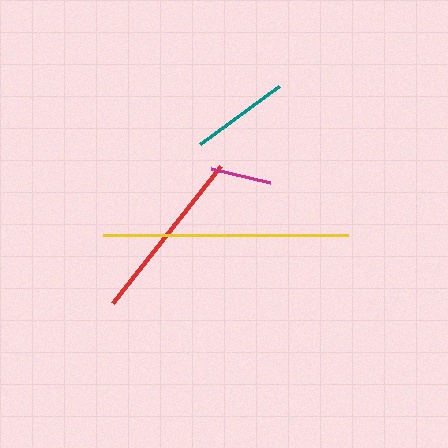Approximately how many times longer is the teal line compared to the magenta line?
The teal line is approximately 1.6 times the length of the magenta line.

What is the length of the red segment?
The red segment is approximately 174 pixels long.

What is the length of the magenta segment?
The magenta segment is approximately 61 pixels long.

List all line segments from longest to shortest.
From longest to shortest: yellow, red, teal, magenta.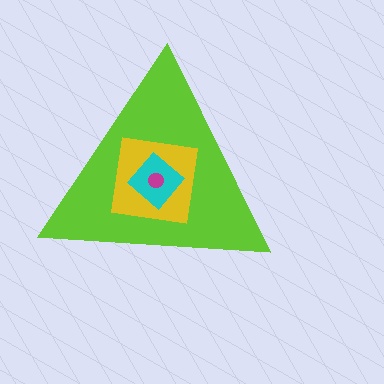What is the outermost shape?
The lime triangle.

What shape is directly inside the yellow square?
The cyan diamond.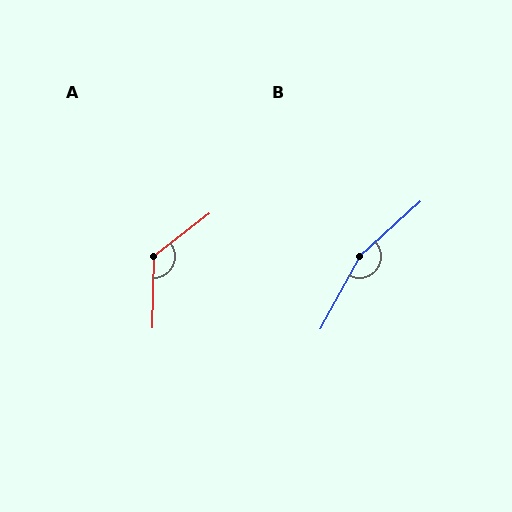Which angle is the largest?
B, at approximately 161 degrees.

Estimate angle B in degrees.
Approximately 161 degrees.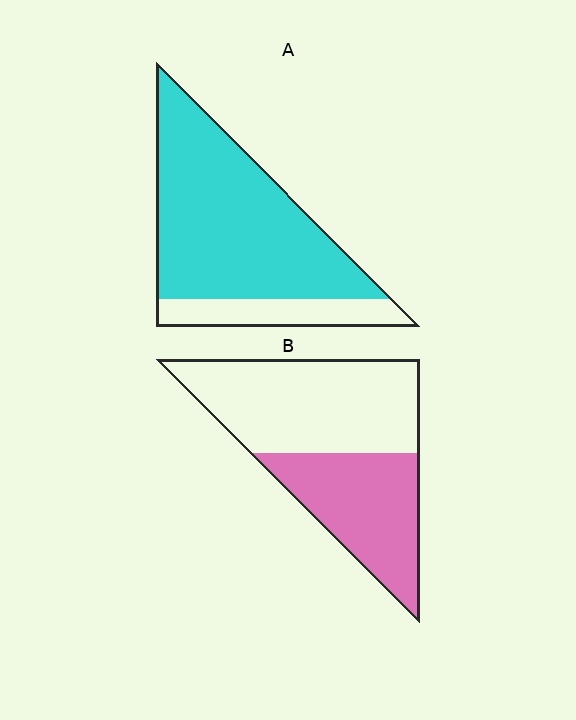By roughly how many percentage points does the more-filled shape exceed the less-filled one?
By roughly 40 percentage points (A over B).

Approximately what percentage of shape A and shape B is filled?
A is approximately 80% and B is approximately 40%.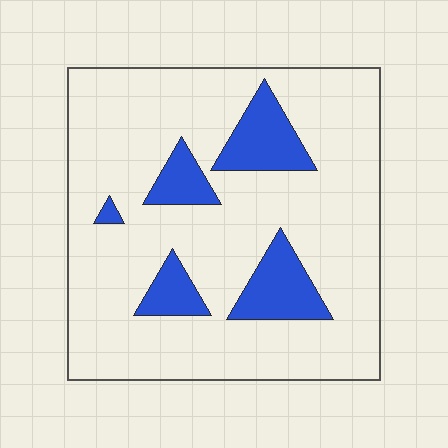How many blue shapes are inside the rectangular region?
5.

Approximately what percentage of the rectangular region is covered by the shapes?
Approximately 15%.